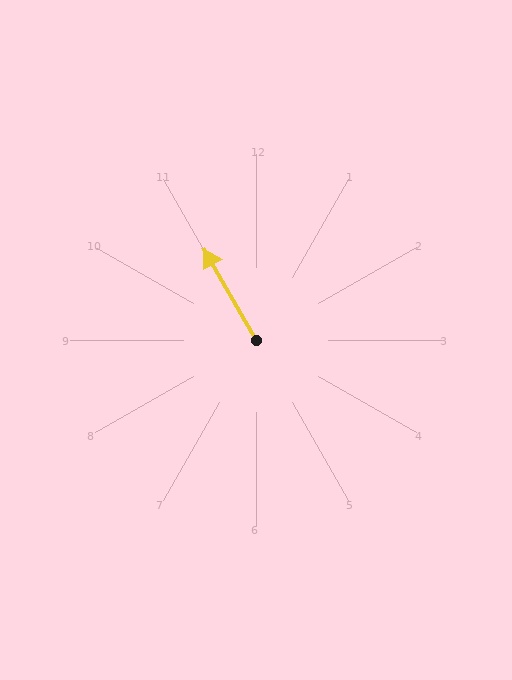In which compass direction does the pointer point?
Northwest.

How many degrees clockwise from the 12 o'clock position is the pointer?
Approximately 330 degrees.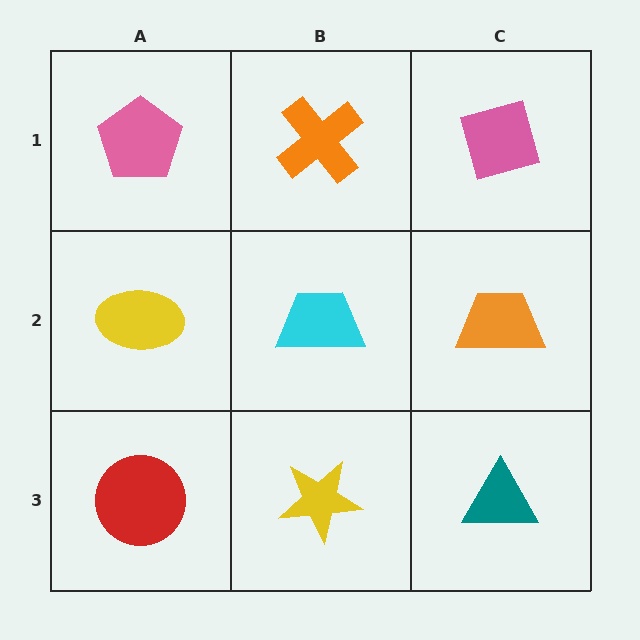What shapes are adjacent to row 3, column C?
An orange trapezoid (row 2, column C), a yellow star (row 3, column B).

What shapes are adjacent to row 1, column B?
A cyan trapezoid (row 2, column B), a pink pentagon (row 1, column A), a pink diamond (row 1, column C).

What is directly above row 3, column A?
A yellow ellipse.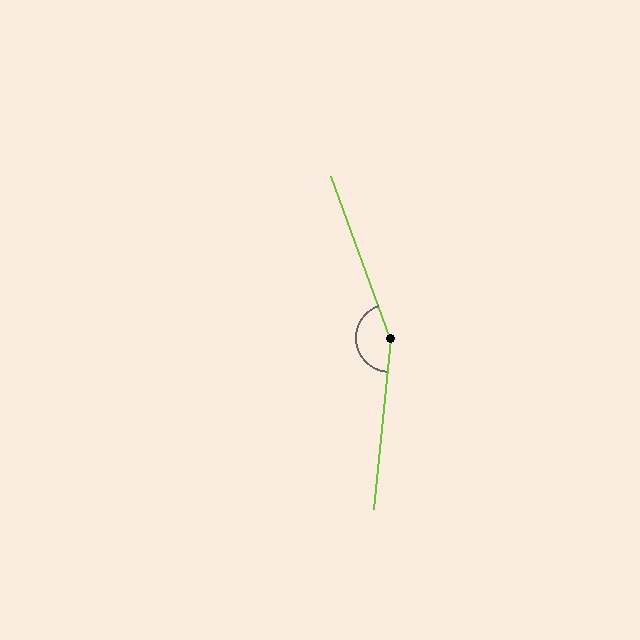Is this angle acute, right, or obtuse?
It is obtuse.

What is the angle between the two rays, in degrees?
Approximately 154 degrees.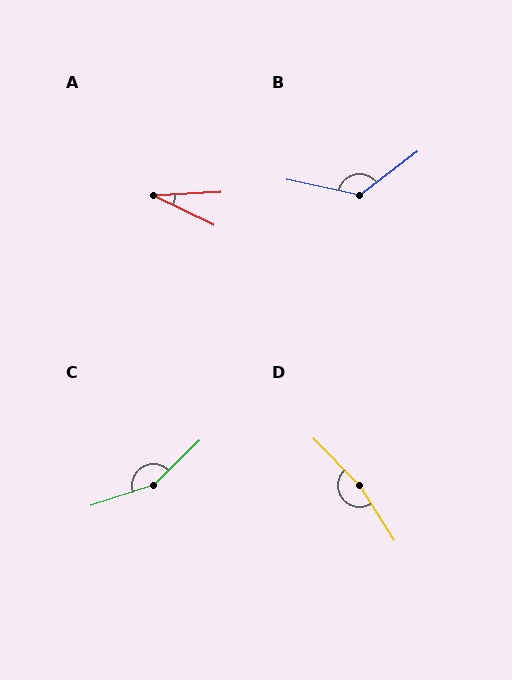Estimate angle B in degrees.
Approximately 131 degrees.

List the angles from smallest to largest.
A (29°), B (131°), C (154°), D (168°).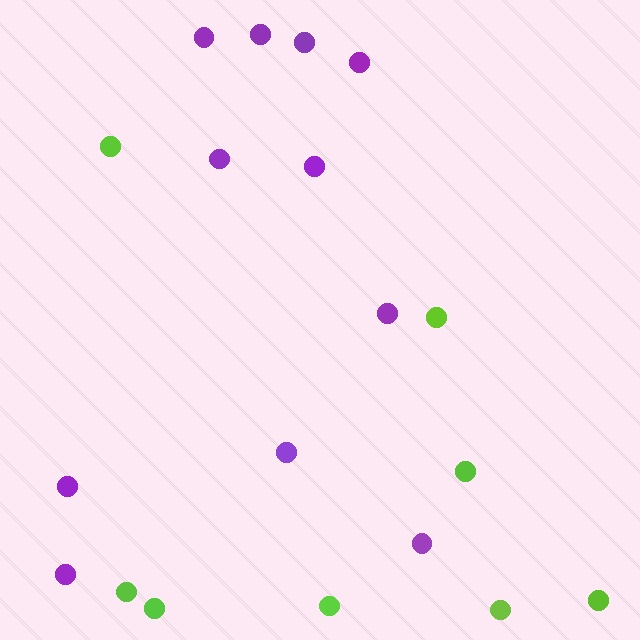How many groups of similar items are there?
There are 2 groups: one group of purple circles (11) and one group of lime circles (8).